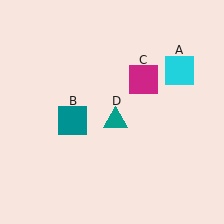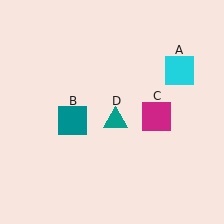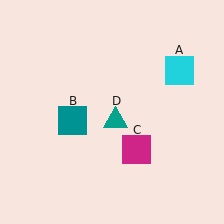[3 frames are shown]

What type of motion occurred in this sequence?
The magenta square (object C) rotated clockwise around the center of the scene.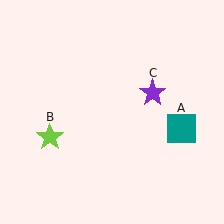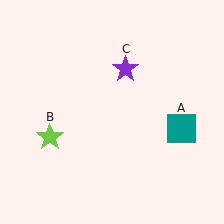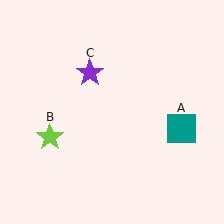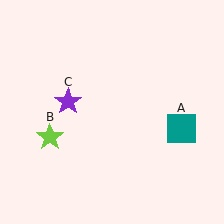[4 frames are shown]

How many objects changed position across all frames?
1 object changed position: purple star (object C).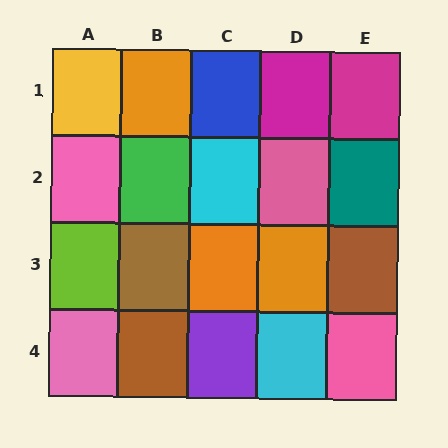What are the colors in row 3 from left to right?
Lime, brown, orange, orange, brown.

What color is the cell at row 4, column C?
Purple.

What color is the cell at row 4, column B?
Brown.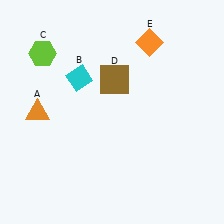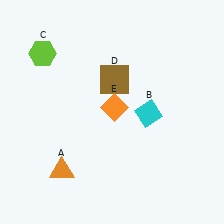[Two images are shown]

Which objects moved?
The objects that moved are: the orange triangle (A), the cyan diamond (B), the orange diamond (E).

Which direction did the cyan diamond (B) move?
The cyan diamond (B) moved right.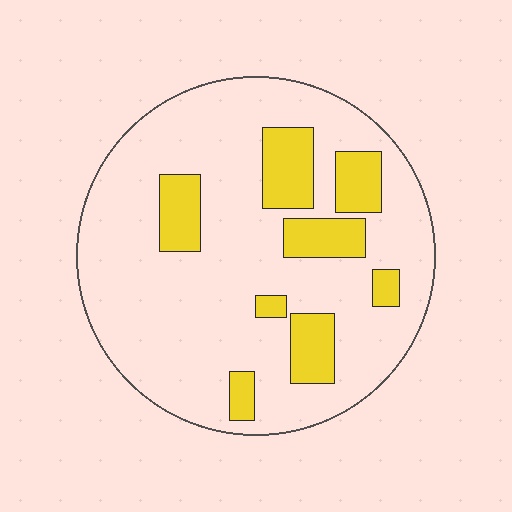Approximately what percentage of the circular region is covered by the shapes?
Approximately 20%.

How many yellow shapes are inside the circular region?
8.